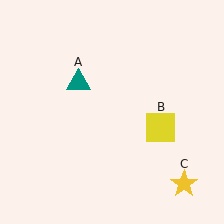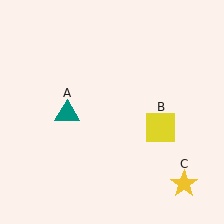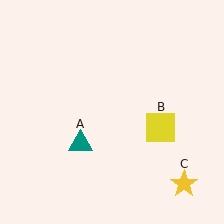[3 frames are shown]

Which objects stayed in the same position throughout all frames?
Yellow square (object B) and yellow star (object C) remained stationary.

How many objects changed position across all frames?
1 object changed position: teal triangle (object A).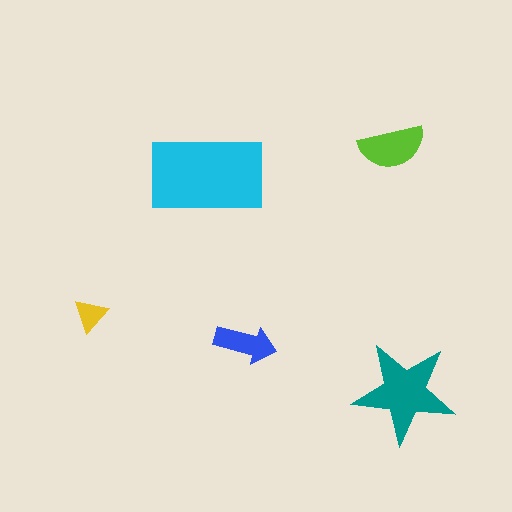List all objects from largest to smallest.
The cyan rectangle, the teal star, the lime semicircle, the blue arrow, the yellow triangle.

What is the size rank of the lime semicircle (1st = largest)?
3rd.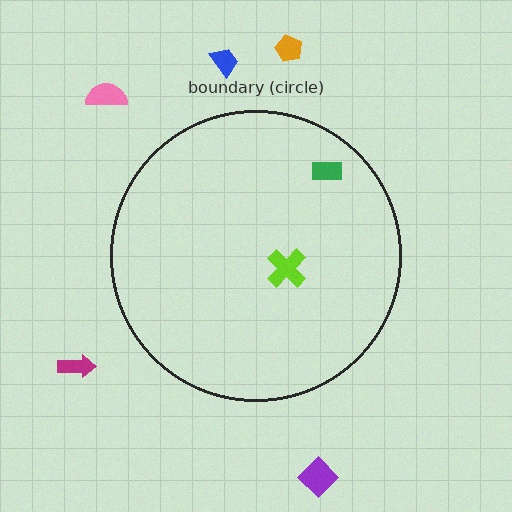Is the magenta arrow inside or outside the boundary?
Outside.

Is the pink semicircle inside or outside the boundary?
Outside.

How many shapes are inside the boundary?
2 inside, 5 outside.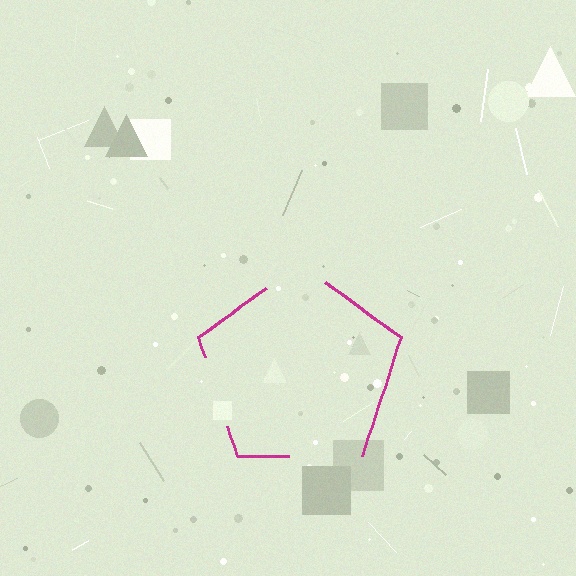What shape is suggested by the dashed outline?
The dashed outline suggests a pentagon.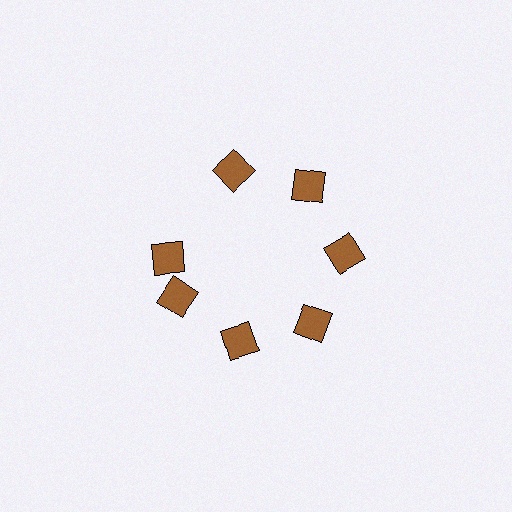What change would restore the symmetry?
The symmetry would be restored by rotating it back into even spacing with its neighbors so that all 7 diamonds sit at equal angles and equal distance from the center.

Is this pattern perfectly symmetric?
No. The 7 brown diamonds are arranged in a ring, but one element near the 10 o'clock position is rotated out of alignment along the ring, breaking the 7-fold rotational symmetry.